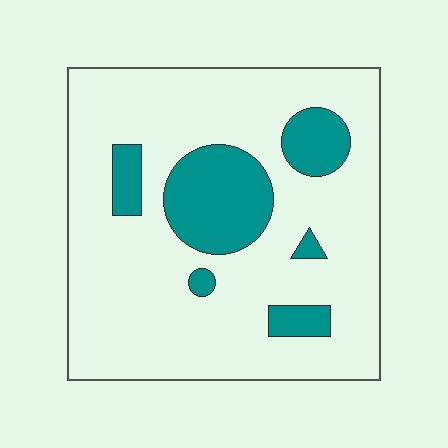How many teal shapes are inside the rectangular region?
6.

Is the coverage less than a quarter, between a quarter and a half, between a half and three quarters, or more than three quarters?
Less than a quarter.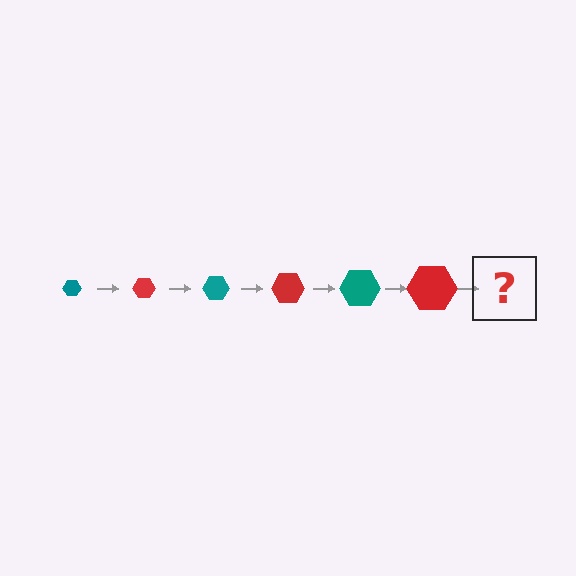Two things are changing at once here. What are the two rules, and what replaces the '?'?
The two rules are that the hexagon grows larger each step and the color cycles through teal and red. The '?' should be a teal hexagon, larger than the previous one.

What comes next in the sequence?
The next element should be a teal hexagon, larger than the previous one.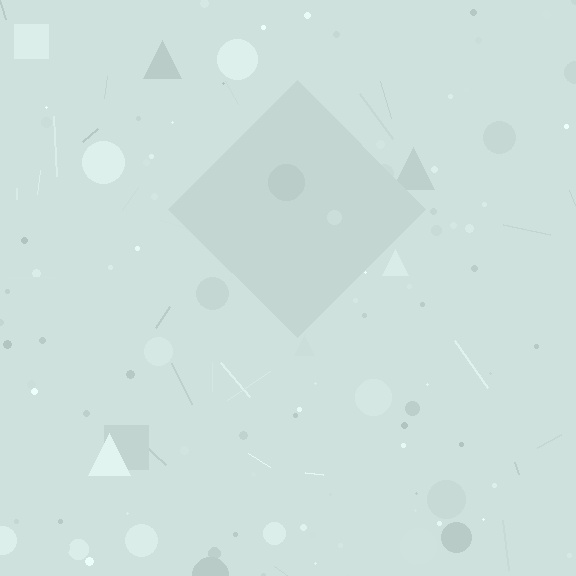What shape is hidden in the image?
A diamond is hidden in the image.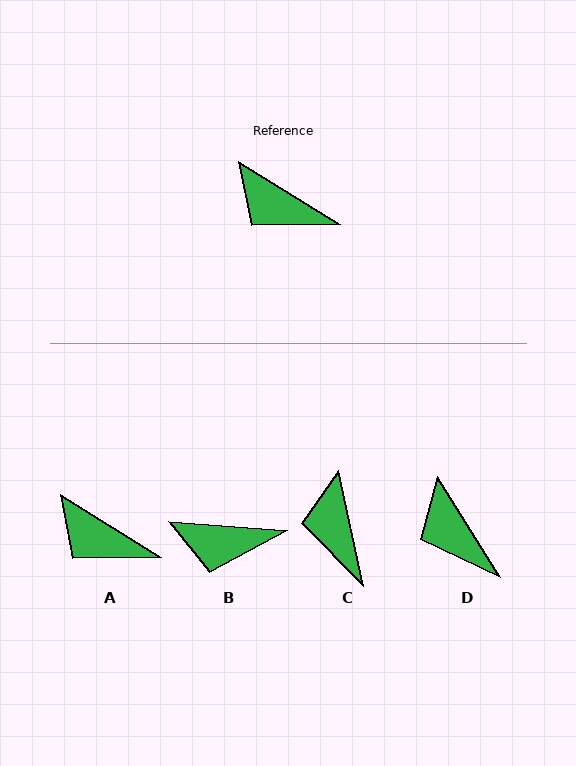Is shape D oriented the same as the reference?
No, it is off by about 26 degrees.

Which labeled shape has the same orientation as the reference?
A.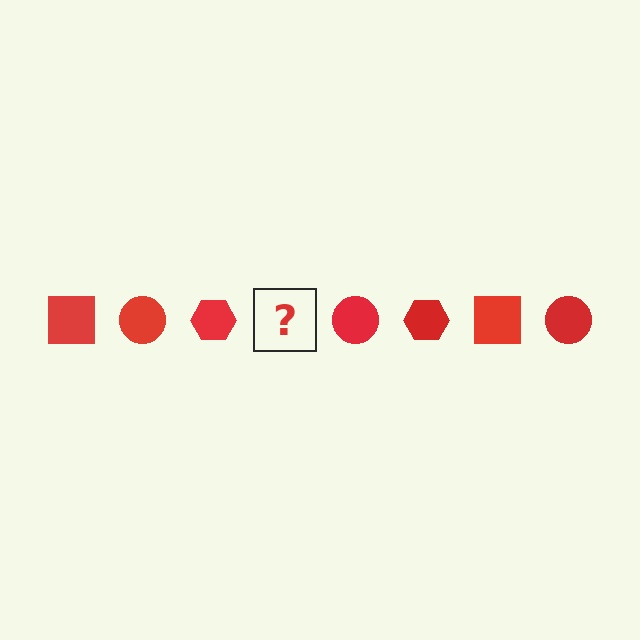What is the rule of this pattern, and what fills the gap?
The rule is that the pattern cycles through square, circle, hexagon shapes in red. The gap should be filled with a red square.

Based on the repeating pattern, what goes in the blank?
The blank should be a red square.